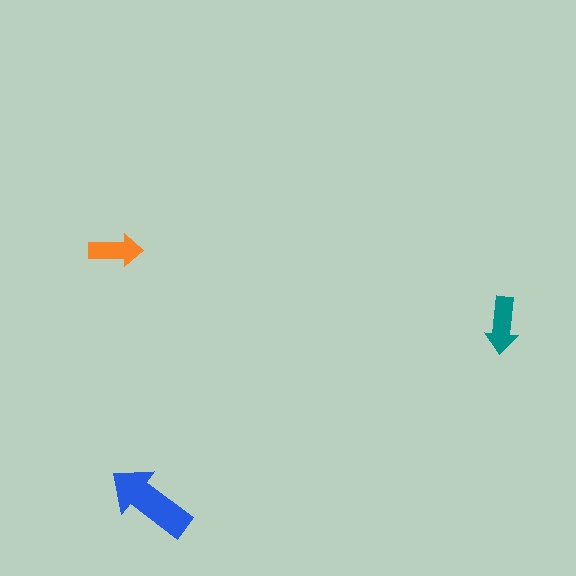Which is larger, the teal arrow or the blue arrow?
The blue one.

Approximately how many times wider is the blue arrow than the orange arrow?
About 1.5 times wider.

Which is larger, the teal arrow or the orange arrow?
The teal one.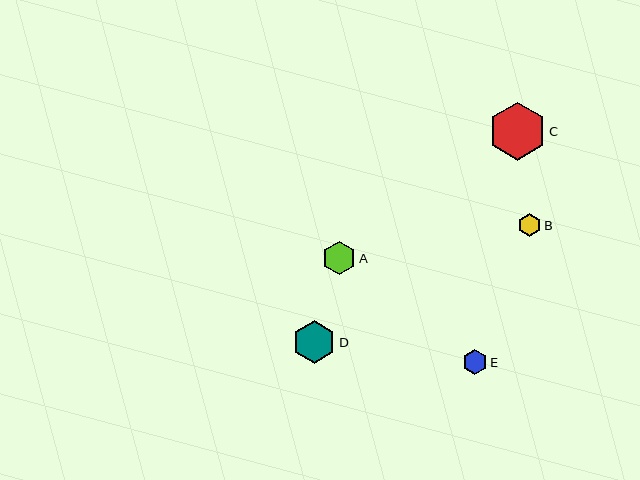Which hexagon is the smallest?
Hexagon B is the smallest with a size of approximately 23 pixels.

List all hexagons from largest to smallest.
From largest to smallest: C, D, A, E, B.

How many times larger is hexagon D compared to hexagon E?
Hexagon D is approximately 1.8 times the size of hexagon E.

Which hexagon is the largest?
Hexagon C is the largest with a size of approximately 58 pixels.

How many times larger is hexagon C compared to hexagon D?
Hexagon C is approximately 1.3 times the size of hexagon D.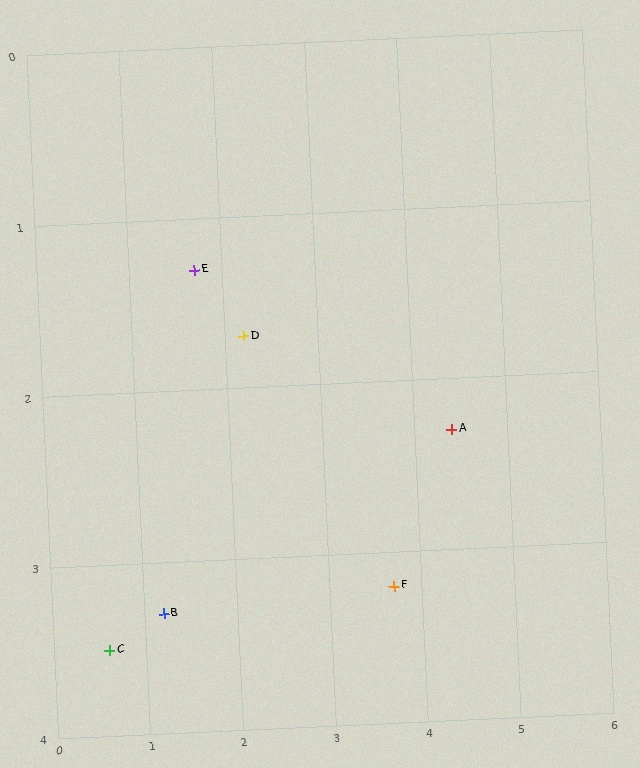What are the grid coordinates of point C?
Point C is at approximately (0.6, 3.5).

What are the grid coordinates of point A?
Point A is at approximately (4.4, 2.3).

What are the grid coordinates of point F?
Point F is at approximately (3.7, 3.2).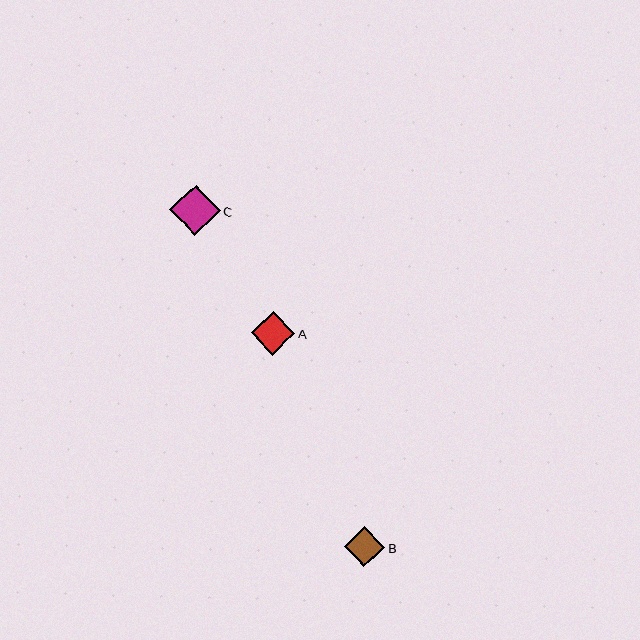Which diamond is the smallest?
Diamond B is the smallest with a size of approximately 40 pixels.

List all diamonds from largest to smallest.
From largest to smallest: C, A, B.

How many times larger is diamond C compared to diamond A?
Diamond C is approximately 1.2 times the size of diamond A.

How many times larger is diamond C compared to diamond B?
Diamond C is approximately 1.3 times the size of diamond B.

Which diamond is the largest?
Diamond C is the largest with a size of approximately 50 pixels.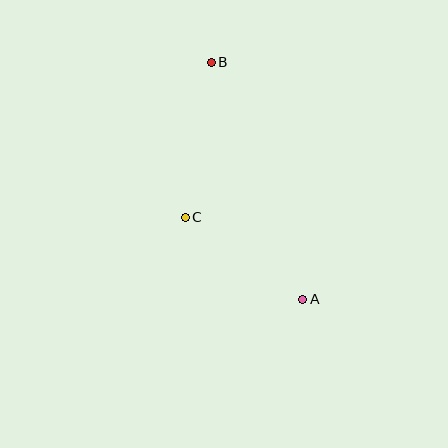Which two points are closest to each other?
Points A and C are closest to each other.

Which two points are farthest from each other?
Points A and B are farthest from each other.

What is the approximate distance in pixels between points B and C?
The distance between B and C is approximately 158 pixels.